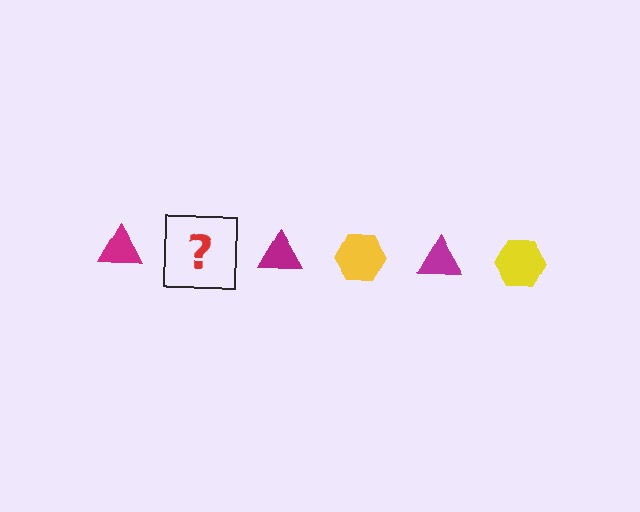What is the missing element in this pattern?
The missing element is a yellow hexagon.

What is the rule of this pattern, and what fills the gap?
The rule is that the pattern alternates between magenta triangle and yellow hexagon. The gap should be filled with a yellow hexagon.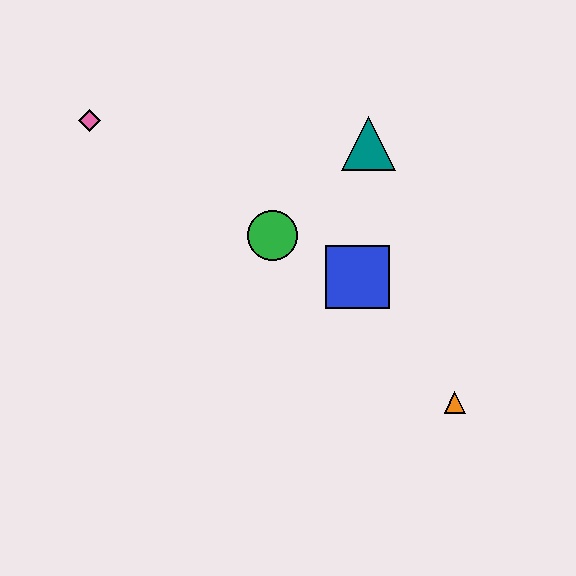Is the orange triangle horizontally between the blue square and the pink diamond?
No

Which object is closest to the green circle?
The blue square is closest to the green circle.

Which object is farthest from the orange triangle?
The pink diamond is farthest from the orange triangle.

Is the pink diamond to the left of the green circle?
Yes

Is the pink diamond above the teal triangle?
Yes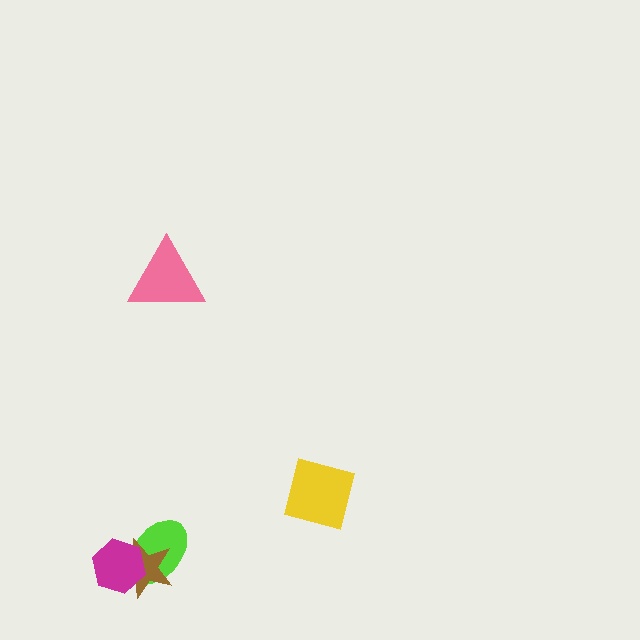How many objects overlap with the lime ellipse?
2 objects overlap with the lime ellipse.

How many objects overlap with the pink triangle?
0 objects overlap with the pink triangle.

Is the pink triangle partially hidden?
No, no other shape covers it.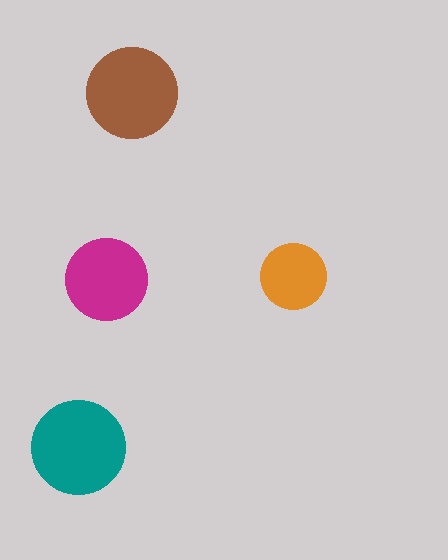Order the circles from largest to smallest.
the teal one, the brown one, the magenta one, the orange one.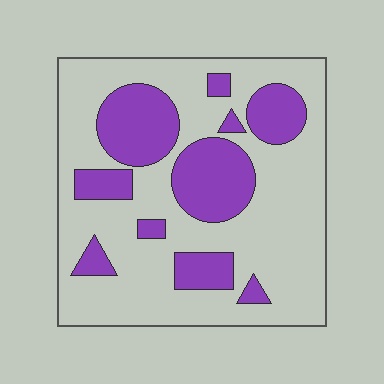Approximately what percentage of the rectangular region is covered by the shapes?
Approximately 30%.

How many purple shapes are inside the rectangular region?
10.